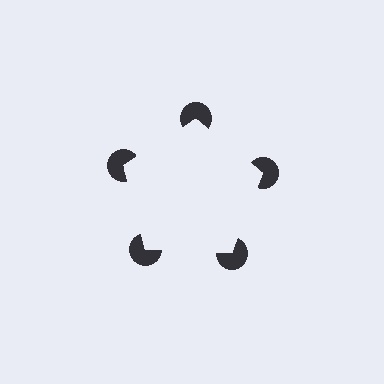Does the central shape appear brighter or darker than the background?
It typically appears slightly brighter than the background, even though no actual brightness change is drawn.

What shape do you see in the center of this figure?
An illusory pentagon — its edges are inferred from the aligned wedge cuts in the pac-man discs, not physically drawn.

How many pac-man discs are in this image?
There are 5 — one at each vertex of the illusory pentagon.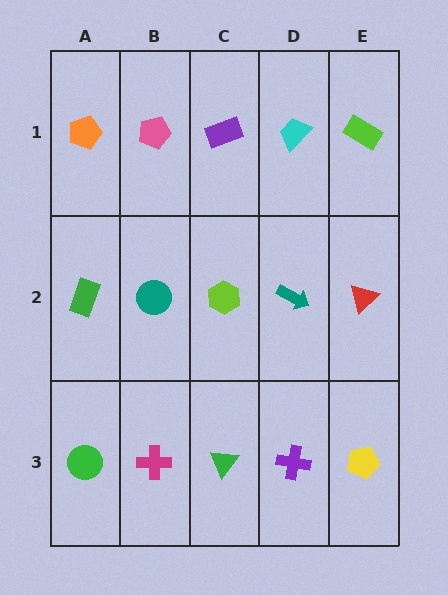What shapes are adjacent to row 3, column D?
A teal arrow (row 2, column D), a green triangle (row 3, column C), a yellow pentagon (row 3, column E).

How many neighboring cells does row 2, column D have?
4.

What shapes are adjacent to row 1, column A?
A green rectangle (row 2, column A), a pink pentagon (row 1, column B).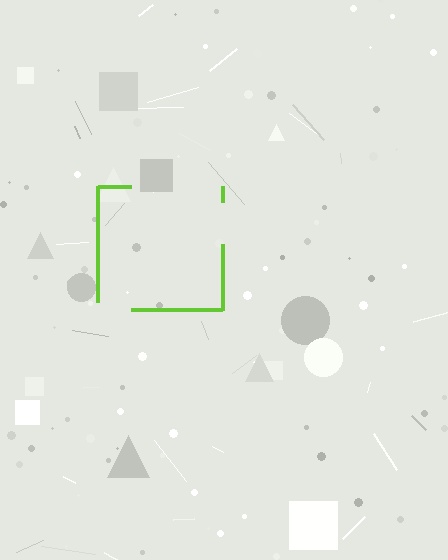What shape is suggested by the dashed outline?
The dashed outline suggests a square.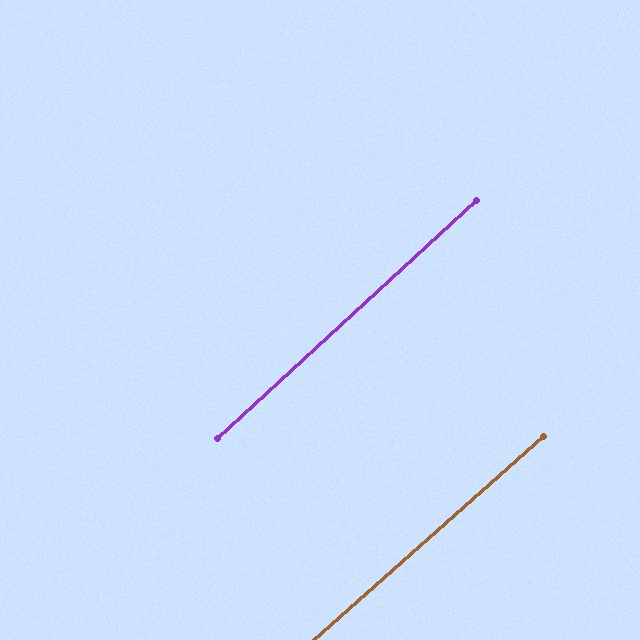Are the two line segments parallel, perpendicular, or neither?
Parallel — their directions differ by only 1.0°.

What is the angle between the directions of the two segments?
Approximately 1 degree.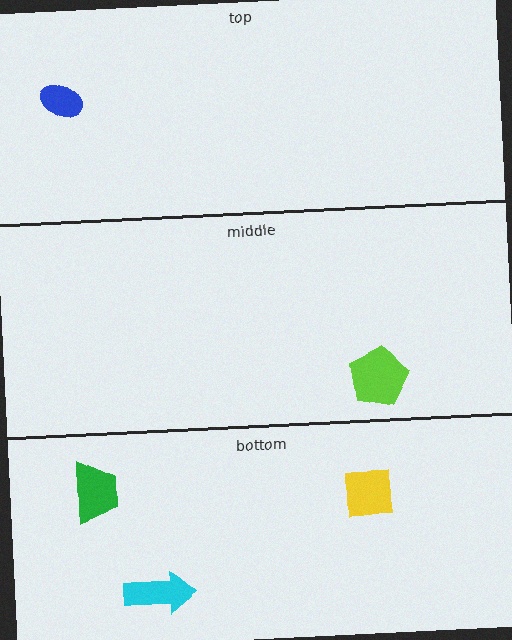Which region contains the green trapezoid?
The bottom region.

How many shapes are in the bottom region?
3.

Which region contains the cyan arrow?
The bottom region.